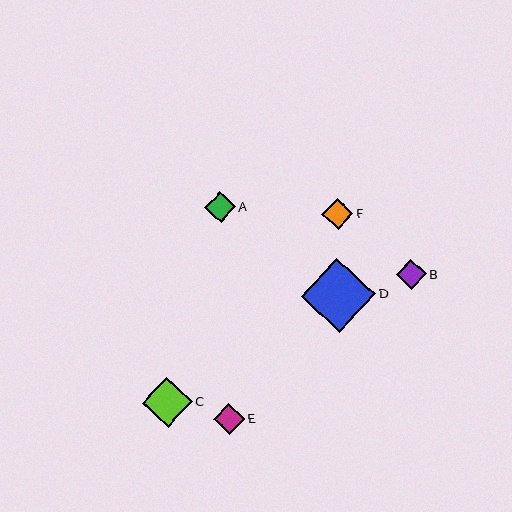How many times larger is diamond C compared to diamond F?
Diamond C is approximately 1.6 times the size of diamond F.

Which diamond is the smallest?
Diamond B is the smallest with a size of approximately 30 pixels.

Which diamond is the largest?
Diamond D is the largest with a size of approximately 74 pixels.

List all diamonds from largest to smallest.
From largest to smallest: D, C, E, F, A, B.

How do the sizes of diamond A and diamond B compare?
Diamond A and diamond B are approximately the same size.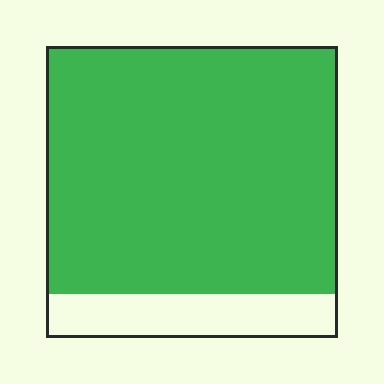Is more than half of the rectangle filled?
Yes.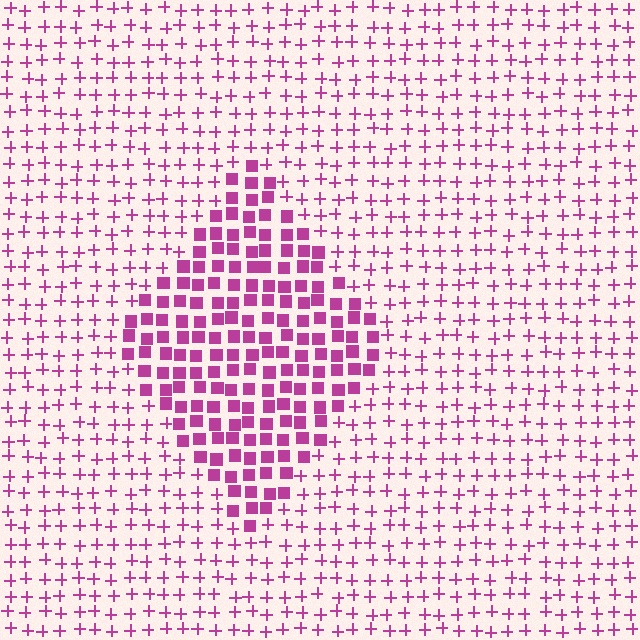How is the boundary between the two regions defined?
The boundary is defined by a change in element shape: squares inside vs. plus signs outside. All elements share the same color and spacing.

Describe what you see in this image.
The image is filled with small magenta elements arranged in a uniform grid. A diamond-shaped region contains squares, while the surrounding area contains plus signs. The boundary is defined purely by the change in element shape.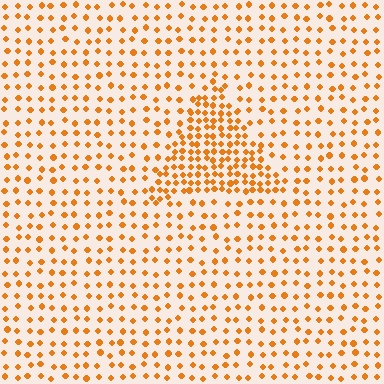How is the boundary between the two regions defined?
The boundary is defined by a change in element density (approximately 2.2x ratio). All elements are the same color, size, and shape.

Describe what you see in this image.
The image contains small orange elements arranged at two different densities. A triangle-shaped region is visible where the elements are more densely packed than the surrounding area.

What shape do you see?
I see a triangle.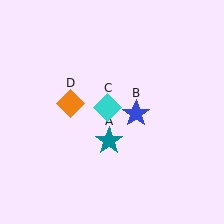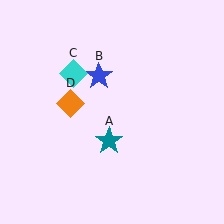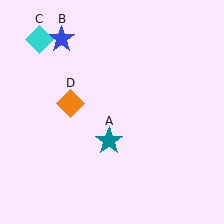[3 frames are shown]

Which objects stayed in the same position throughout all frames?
Teal star (object A) and orange diamond (object D) remained stationary.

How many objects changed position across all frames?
2 objects changed position: blue star (object B), cyan diamond (object C).